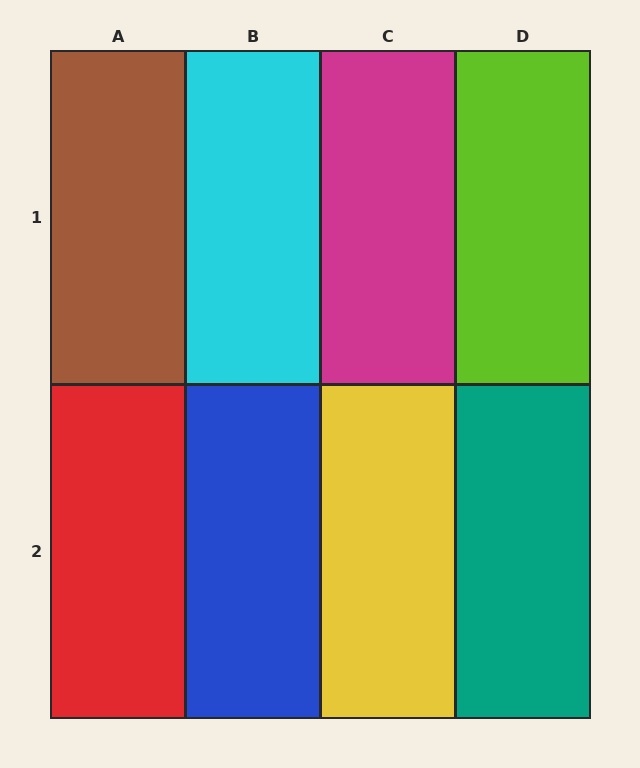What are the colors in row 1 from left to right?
Brown, cyan, magenta, lime.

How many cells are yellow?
1 cell is yellow.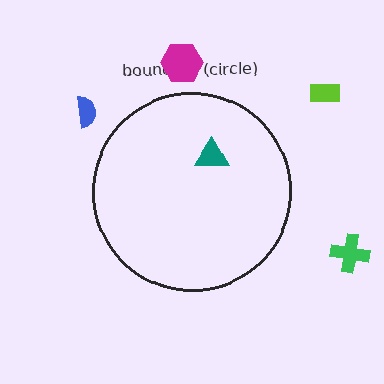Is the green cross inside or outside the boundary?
Outside.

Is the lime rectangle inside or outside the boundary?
Outside.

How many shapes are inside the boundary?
1 inside, 4 outside.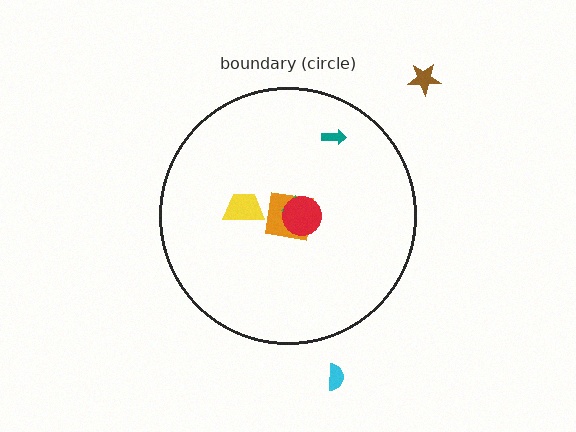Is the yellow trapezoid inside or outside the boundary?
Inside.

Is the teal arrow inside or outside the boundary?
Inside.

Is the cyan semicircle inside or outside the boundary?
Outside.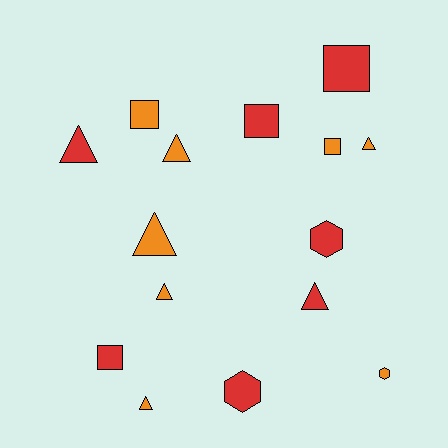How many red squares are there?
There are 3 red squares.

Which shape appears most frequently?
Triangle, with 7 objects.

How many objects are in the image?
There are 15 objects.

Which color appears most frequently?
Orange, with 8 objects.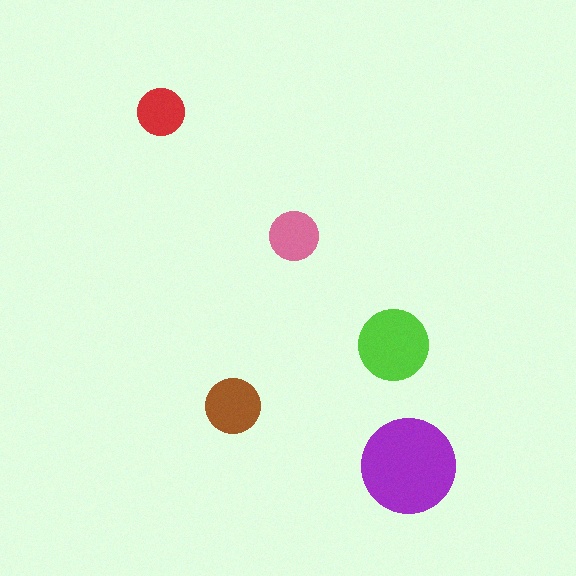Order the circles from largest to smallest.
the purple one, the lime one, the brown one, the pink one, the red one.